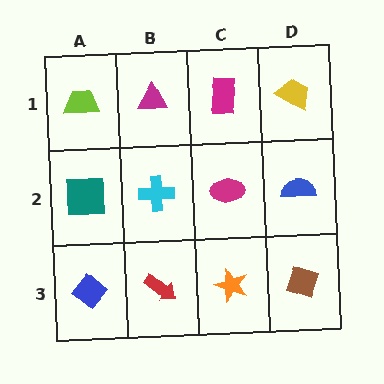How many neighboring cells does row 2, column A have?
3.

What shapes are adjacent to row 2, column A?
A lime trapezoid (row 1, column A), a blue diamond (row 3, column A), a cyan cross (row 2, column B).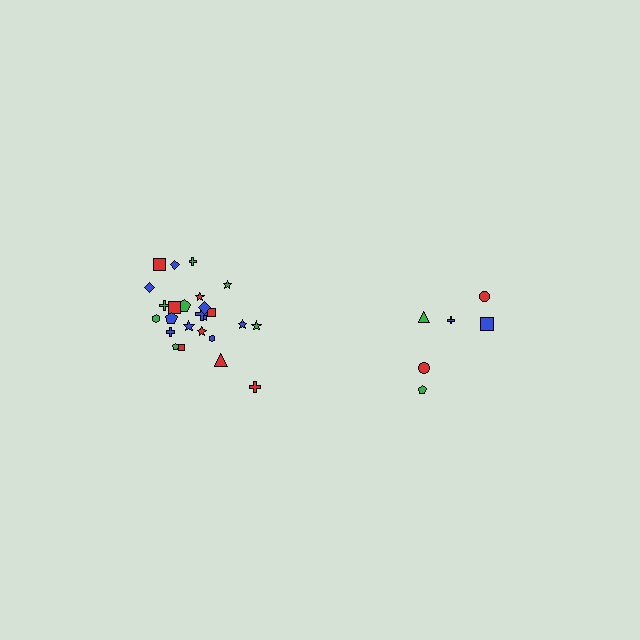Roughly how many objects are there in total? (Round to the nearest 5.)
Roughly 30 objects in total.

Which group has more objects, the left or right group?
The left group.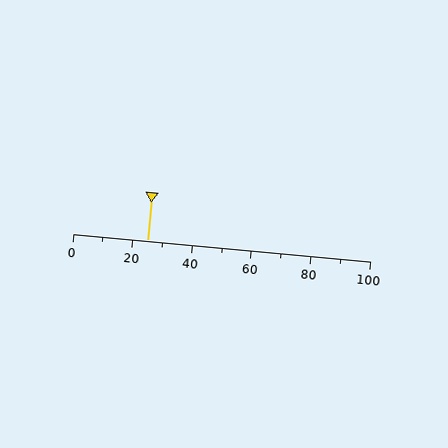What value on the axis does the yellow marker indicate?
The marker indicates approximately 25.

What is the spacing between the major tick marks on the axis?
The major ticks are spaced 20 apart.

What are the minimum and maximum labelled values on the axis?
The axis runs from 0 to 100.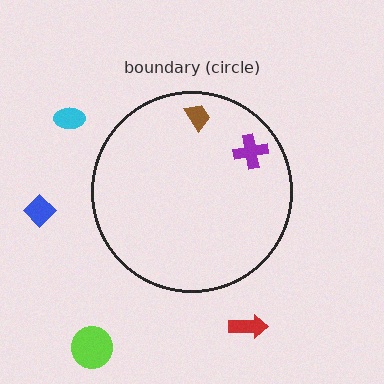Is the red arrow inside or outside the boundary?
Outside.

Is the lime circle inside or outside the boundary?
Outside.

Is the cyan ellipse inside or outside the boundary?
Outside.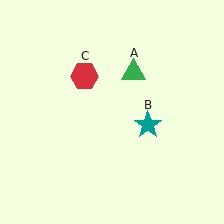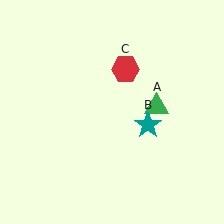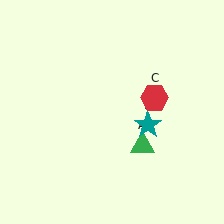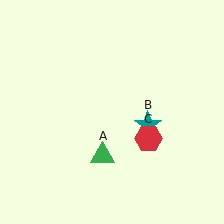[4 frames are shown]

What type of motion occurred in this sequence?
The green triangle (object A), red hexagon (object C) rotated clockwise around the center of the scene.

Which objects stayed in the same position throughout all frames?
Teal star (object B) remained stationary.